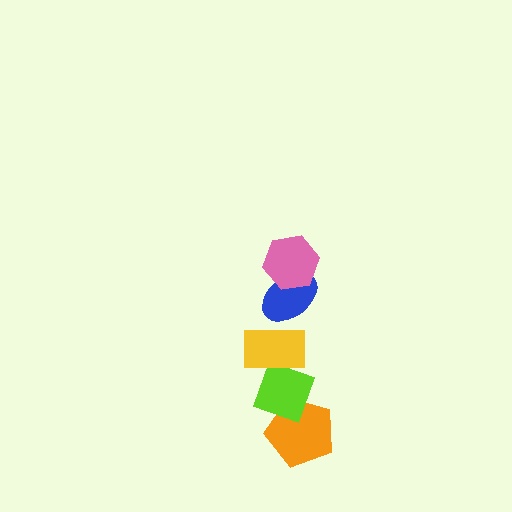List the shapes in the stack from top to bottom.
From top to bottom: the pink hexagon, the blue ellipse, the yellow rectangle, the lime diamond, the orange pentagon.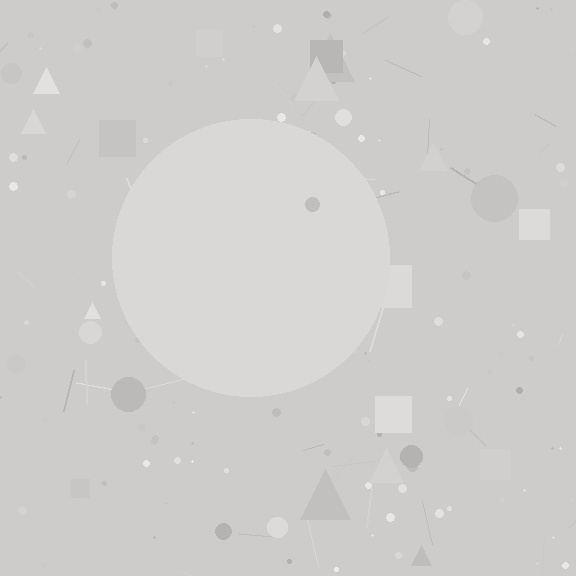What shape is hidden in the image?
A circle is hidden in the image.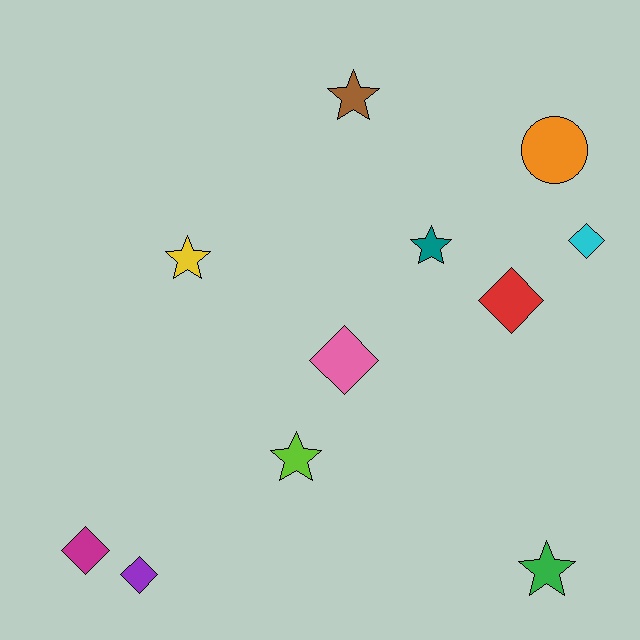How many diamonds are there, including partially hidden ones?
There are 5 diamonds.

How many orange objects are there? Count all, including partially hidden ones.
There is 1 orange object.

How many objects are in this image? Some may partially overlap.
There are 11 objects.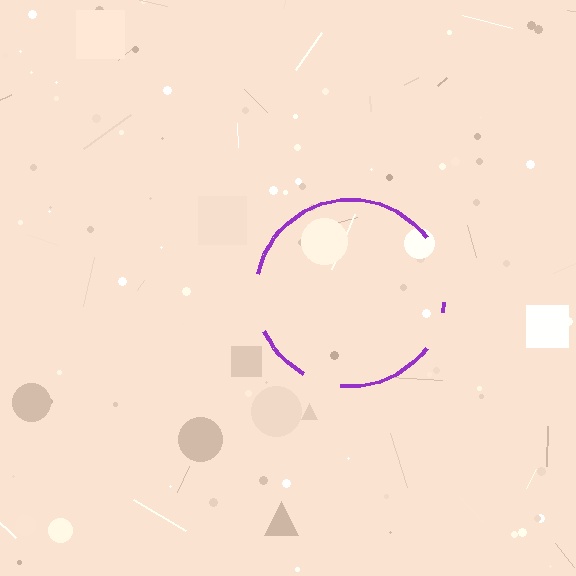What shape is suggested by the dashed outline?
The dashed outline suggests a circle.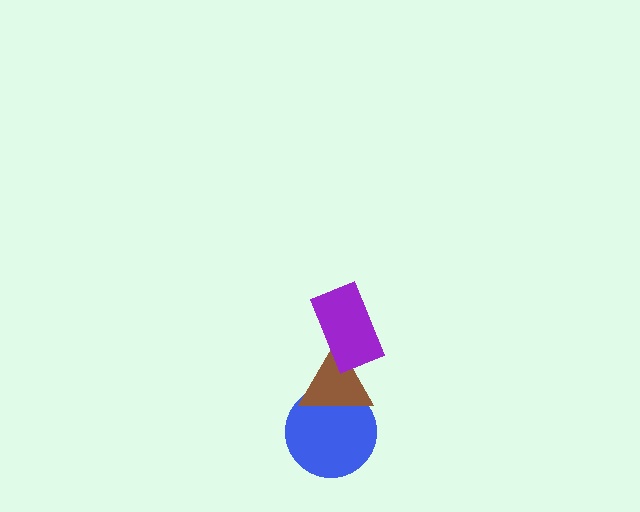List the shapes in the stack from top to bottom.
From top to bottom: the purple rectangle, the brown triangle, the blue circle.